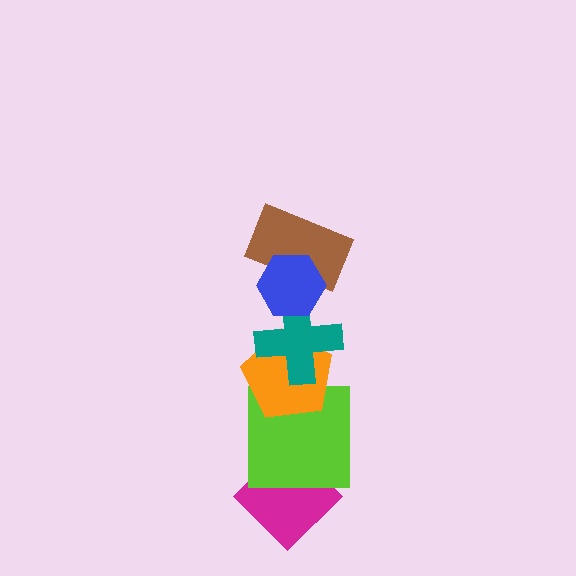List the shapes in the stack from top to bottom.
From top to bottom: the blue hexagon, the brown rectangle, the teal cross, the orange pentagon, the lime square, the magenta diamond.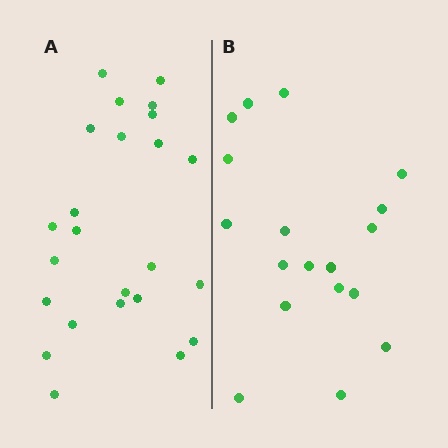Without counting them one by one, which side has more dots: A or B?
Region A (the left region) has more dots.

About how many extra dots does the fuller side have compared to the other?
Region A has about 6 more dots than region B.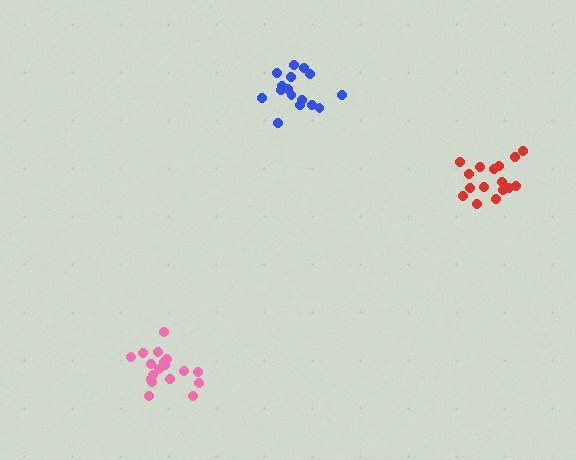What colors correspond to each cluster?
The clusters are colored: blue, pink, red.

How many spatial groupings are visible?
There are 3 spatial groupings.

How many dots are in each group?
Group 1: 16 dots, Group 2: 18 dots, Group 3: 16 dots (50 total).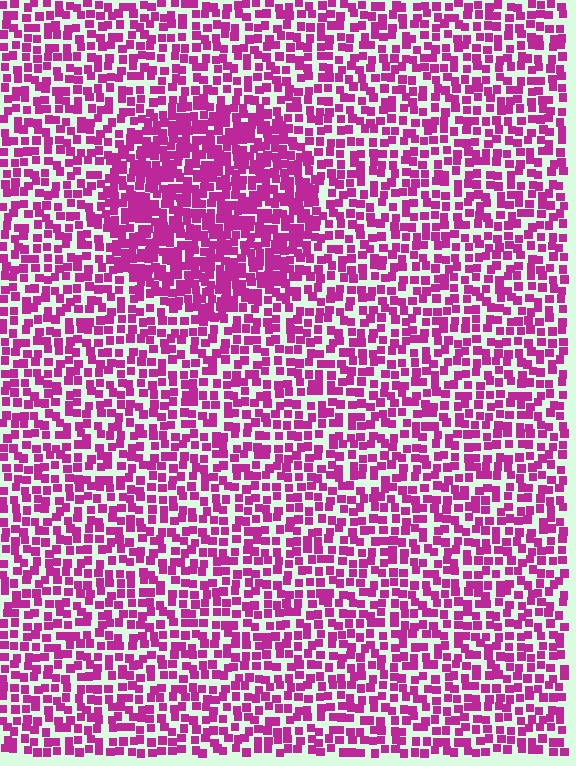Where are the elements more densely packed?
The elements are more densely packed inside the circle boundary.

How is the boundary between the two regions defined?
The boundary is defined by a change in element density (approximately 1.7x ratio). All elements are the same color, size, and shape.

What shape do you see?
I see a circle.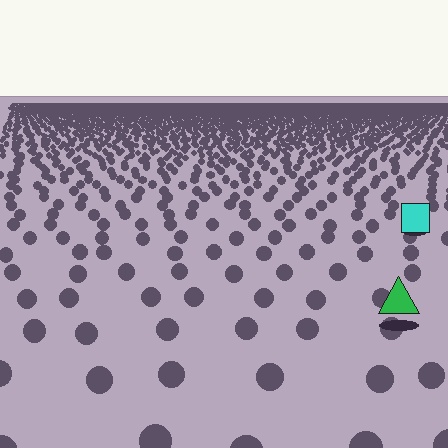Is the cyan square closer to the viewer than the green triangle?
No. The green triangle is closer — you can tell from the texture gradient: the ground texture is coarser near it.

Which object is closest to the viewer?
The green triangle is closest. The texture marks near it are larger and more spread out.